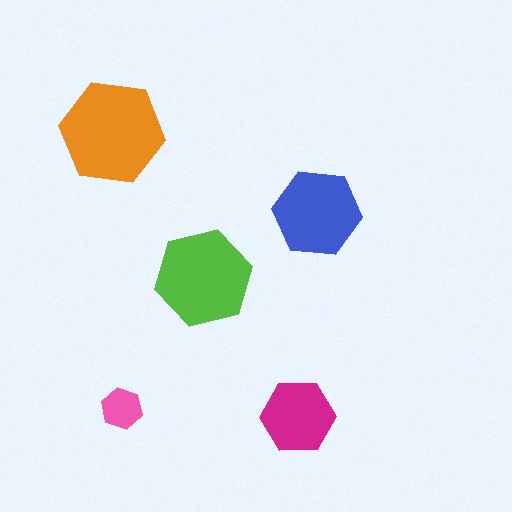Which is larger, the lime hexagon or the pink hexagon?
The lime one.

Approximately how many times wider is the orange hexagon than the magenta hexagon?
About 1.5 times wider.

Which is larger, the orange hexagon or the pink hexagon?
The orange one.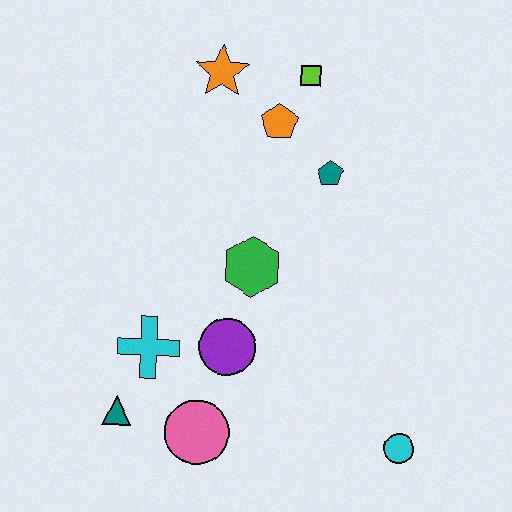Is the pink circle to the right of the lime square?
No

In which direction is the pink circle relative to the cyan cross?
The pink circle is below the cyan cross.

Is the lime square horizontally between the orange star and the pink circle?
No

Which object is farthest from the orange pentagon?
The cyan circle is farthest from the orange pentagon.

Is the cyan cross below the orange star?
Yes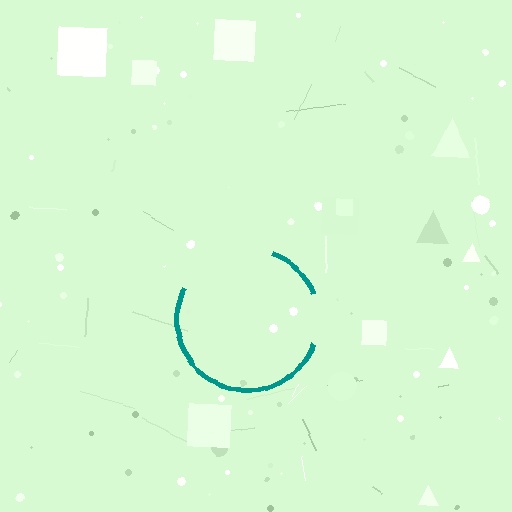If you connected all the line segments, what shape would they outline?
They would outline a circle.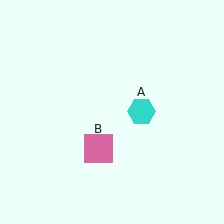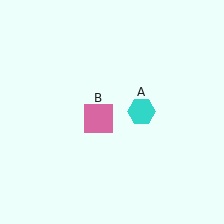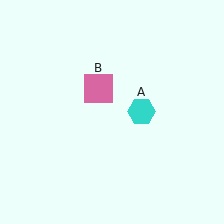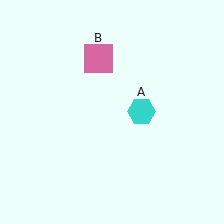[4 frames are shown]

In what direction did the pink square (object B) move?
The pink square (object B) moved up.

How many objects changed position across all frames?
1 object changed position: pink square (object B).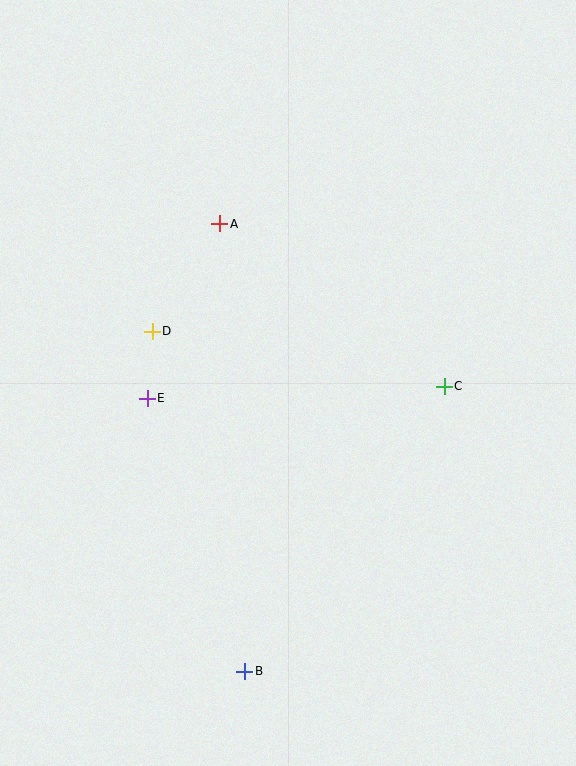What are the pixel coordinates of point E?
Point E is at (147, 398).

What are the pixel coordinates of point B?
Point B is at (245, 671).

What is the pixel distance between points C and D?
The distance between C and D is 297 pixels.